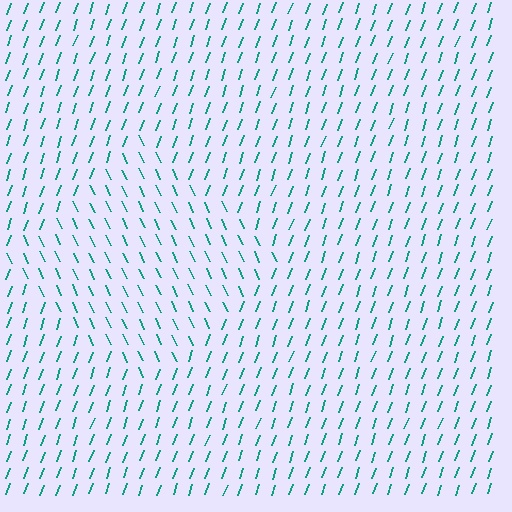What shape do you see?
I see a diamond.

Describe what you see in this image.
The image is filled with small teal line segments. A diamond region in the image has lines oriented differently from the surrounding lines, creating a visible texture boundary.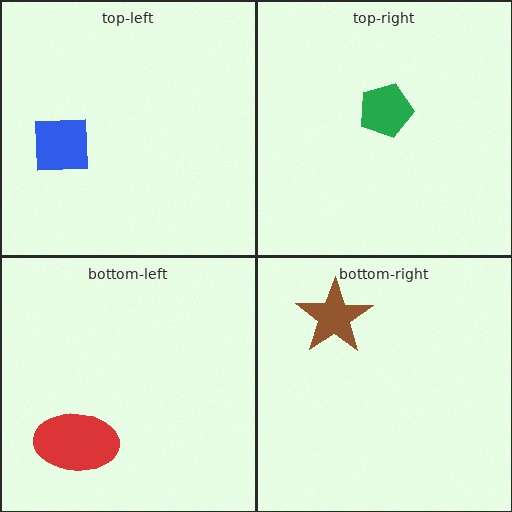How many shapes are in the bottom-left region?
1.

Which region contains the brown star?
The bottom-right region.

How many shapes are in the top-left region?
1.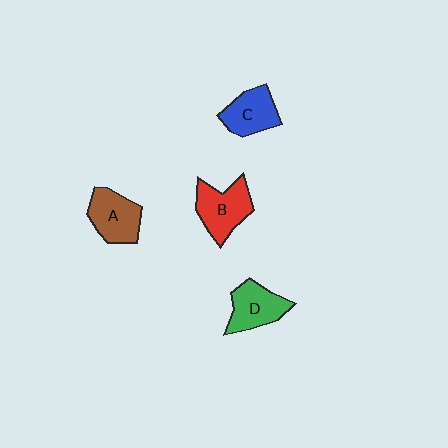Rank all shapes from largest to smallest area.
From largest to smallest: B (red), A (brown), D (green), C (blue).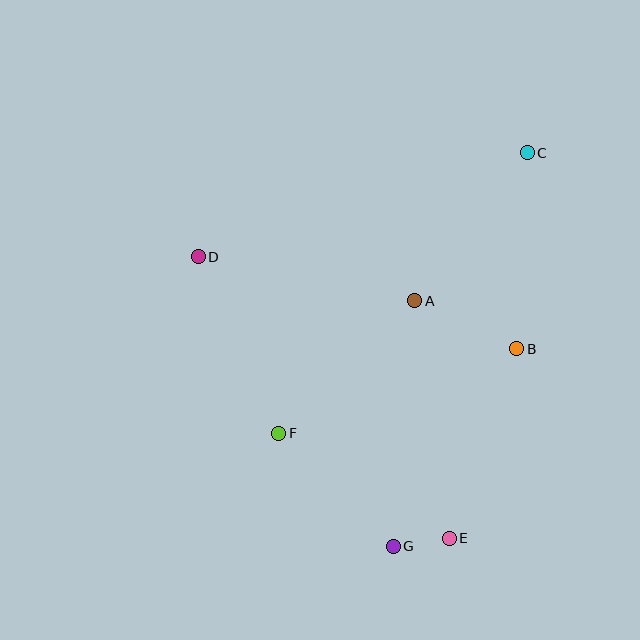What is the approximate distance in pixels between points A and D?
The distance between A and D is approximately 221 pixels.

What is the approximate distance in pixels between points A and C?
The distance between A and C is approximately 186 pixels.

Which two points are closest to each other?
Points E and G are closest to each other.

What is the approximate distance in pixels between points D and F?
The distance between D and F is approximately 194 pixels.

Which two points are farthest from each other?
Points C and G are farthest from each other.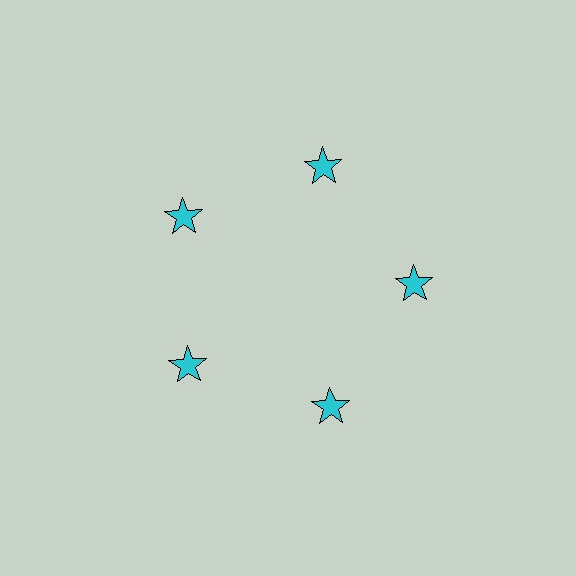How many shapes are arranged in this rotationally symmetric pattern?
There are 5 shapes, arranged in 5 groups of 1.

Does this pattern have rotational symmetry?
Yes, this pattern has 5-fold rotational symmetry. It looks the same after rotating 72 degrees around the center.